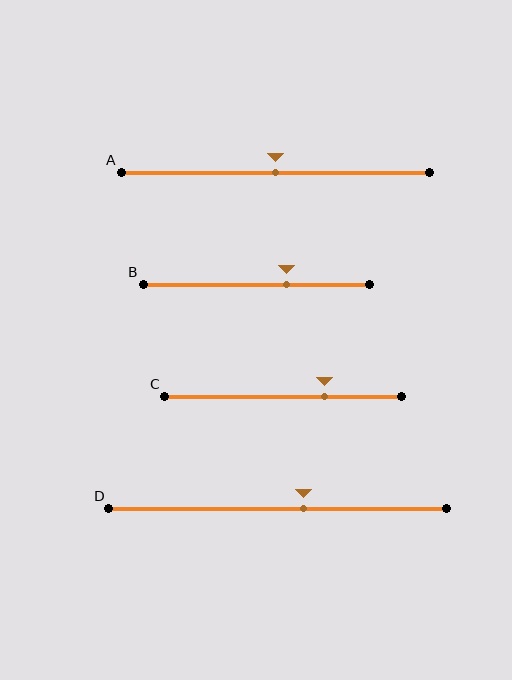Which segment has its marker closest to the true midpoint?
Segment A has its marker closest to the true midpoint.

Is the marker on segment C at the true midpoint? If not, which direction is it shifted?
No, the marker on segment C is shifted to the right by about 18% of the segment length.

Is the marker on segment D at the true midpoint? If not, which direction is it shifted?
No, the marker on segment D is shifted to the right by about 8% of the segment length.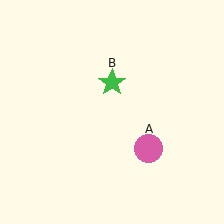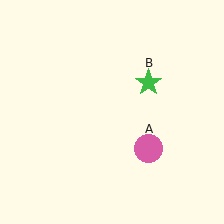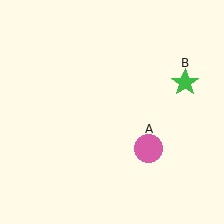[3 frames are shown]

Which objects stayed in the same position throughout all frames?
Pink circle (object A) remained stationary.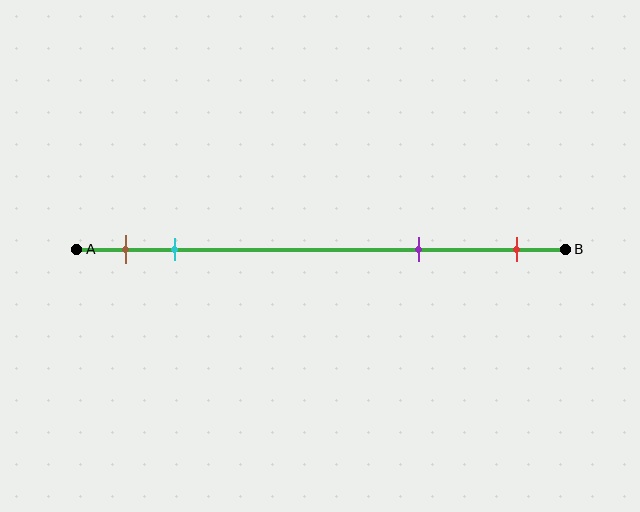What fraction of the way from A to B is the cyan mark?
The cyan mark is approximately 20% (0.2) of the way from A to B.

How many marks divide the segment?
There are 4 marks dividing the segment.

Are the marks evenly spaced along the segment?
No, the marks are not evenly spaced.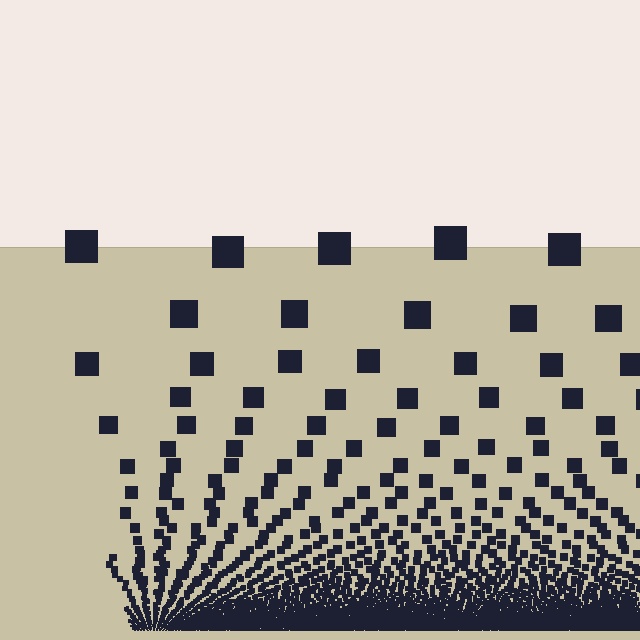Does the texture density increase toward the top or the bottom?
Density increases toward the bottom.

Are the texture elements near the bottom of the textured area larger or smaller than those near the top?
Smaller. The gradient is inverted — elements near the bottom are smaller and denser.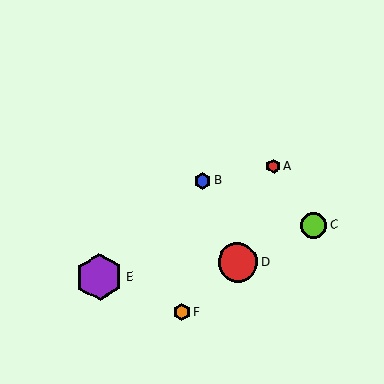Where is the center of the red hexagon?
The center of the red hexagon is at (273, 166).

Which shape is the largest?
The purple hexagon (labeled E) is the largest.